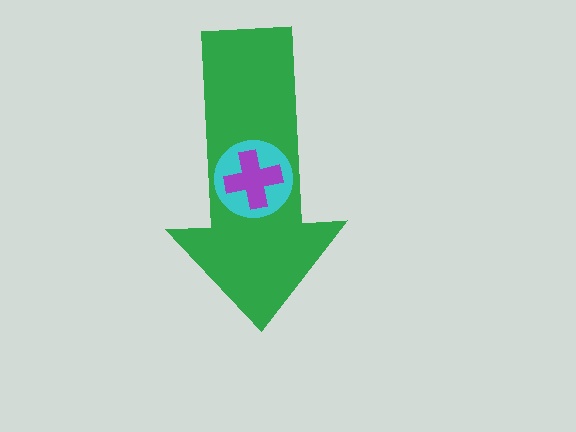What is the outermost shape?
The green arrow.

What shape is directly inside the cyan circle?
The purple cross.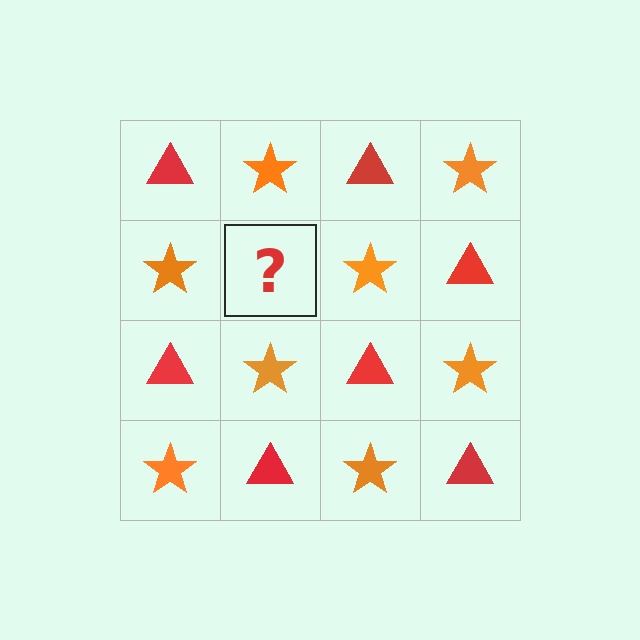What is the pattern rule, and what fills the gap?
The rule is that it alternates red triangle and orange star in a checkerboard pattern. The gap should be filled with a red triangle.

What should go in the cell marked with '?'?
The missing cell should contain a red triangle.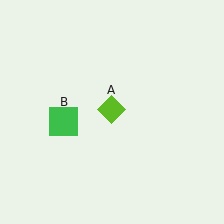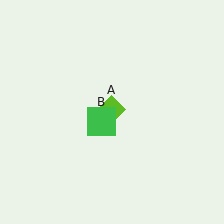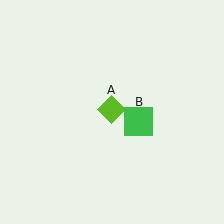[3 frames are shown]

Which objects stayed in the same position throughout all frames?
Lime diamond (object A) remained stationary.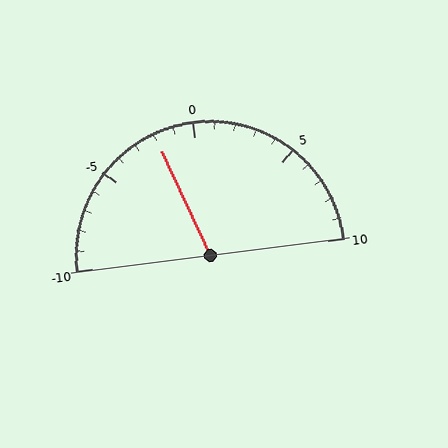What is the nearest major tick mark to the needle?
The nearest major tick mark is 0.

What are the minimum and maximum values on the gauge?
The gauge ranges from -10 to 10.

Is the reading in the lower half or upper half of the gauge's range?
The reading is in the lower half of the range (-10 to 10).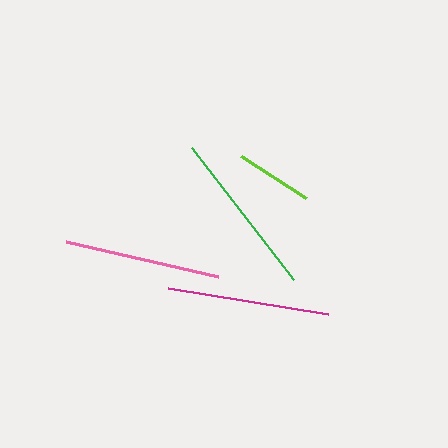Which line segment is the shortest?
The lime line is the shortest at approximately 77 pixels.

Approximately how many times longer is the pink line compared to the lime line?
The pink line is approximately 2.0 times the length of the lime line.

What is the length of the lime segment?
The lime segment is approximately 77 pixels long.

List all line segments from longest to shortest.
From longest to shortest: green, magenta, pink, lime.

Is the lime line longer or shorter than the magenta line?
The magenta line is longer than the lime line.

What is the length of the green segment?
The green segment is approximately 168 pixels long.